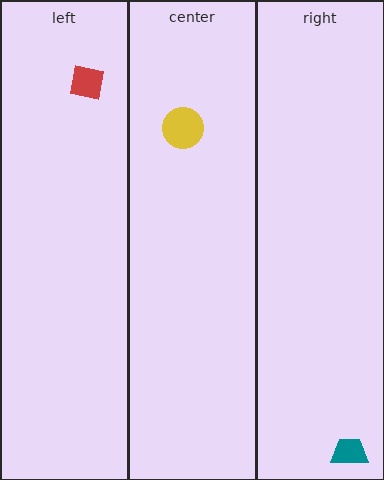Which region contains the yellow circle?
The center region.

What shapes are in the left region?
The red square.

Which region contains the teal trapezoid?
The right region.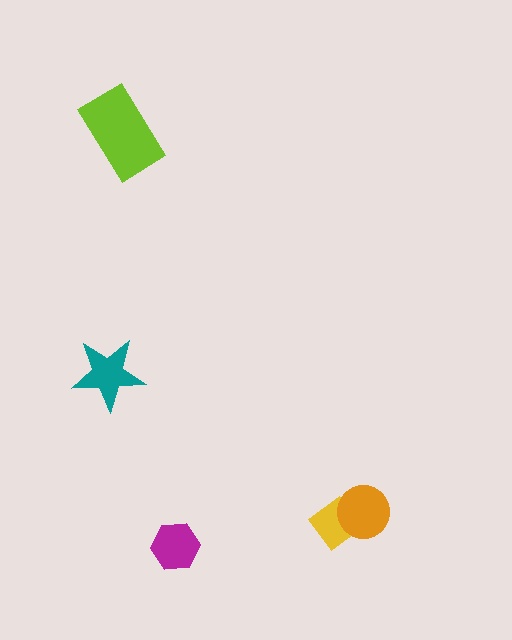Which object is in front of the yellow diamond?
The orange circle is in front of the yellow diamond.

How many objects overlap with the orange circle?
1 object overlaps with the orange circle.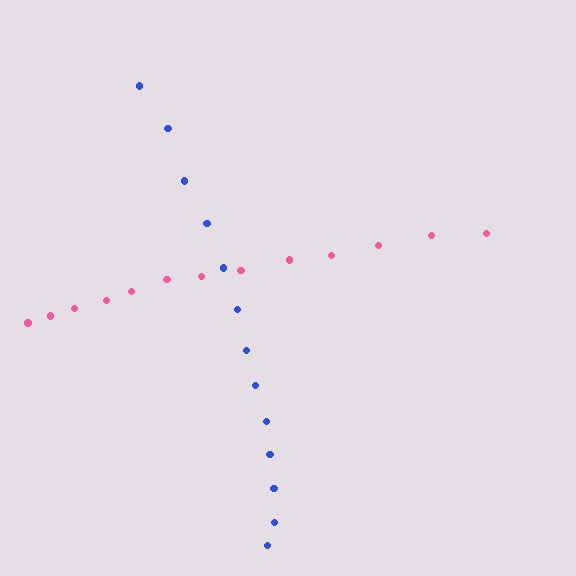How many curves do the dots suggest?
There are 2 distinct paths.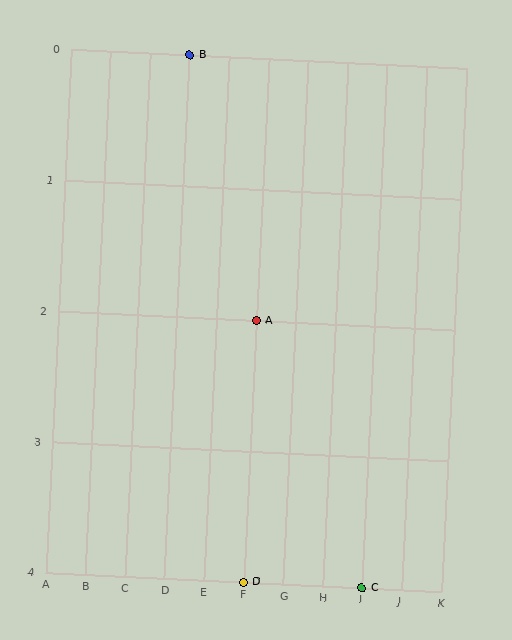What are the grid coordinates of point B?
Point B is at grid coordinates (D, 0).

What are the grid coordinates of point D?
Point D is at grid coordinates (F, 4).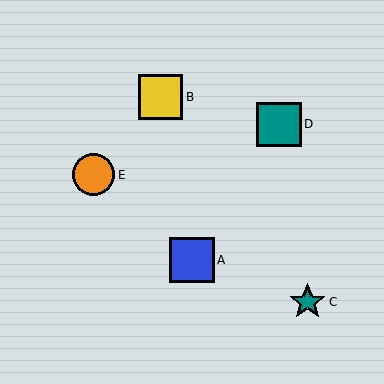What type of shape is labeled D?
Shape D is a teal square.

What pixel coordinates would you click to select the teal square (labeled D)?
Click at (279, 124) to select the teal square D.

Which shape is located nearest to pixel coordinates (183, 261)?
The blue square (labeled A) at (192, 260) is nearest to that location.